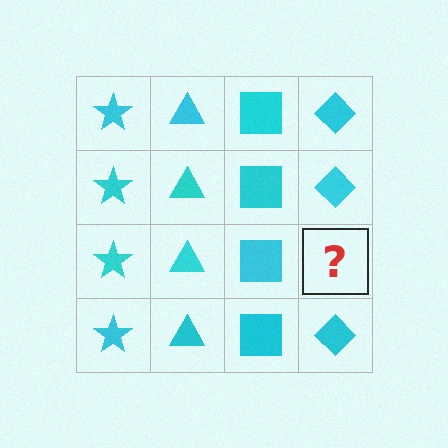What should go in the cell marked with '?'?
The missing cell should contain a cyan diamond.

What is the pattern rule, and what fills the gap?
The rule is that each column has a consistent shape. The gap should be filled with a cyan diamond.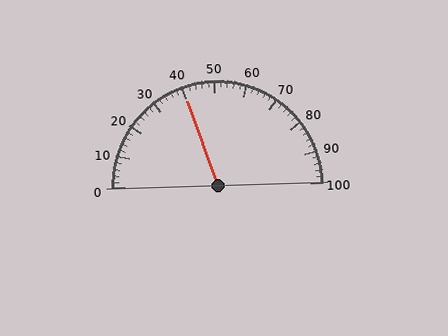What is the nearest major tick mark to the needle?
The nearest major tick mark is 40.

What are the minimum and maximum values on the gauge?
The gauge ranges from 0 to 100.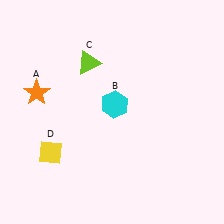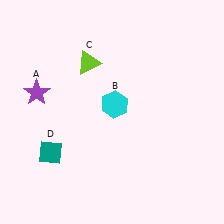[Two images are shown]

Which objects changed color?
A changed from orange to purple. D changed from yellow to teal.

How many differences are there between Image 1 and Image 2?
There are 2 differences between the two images.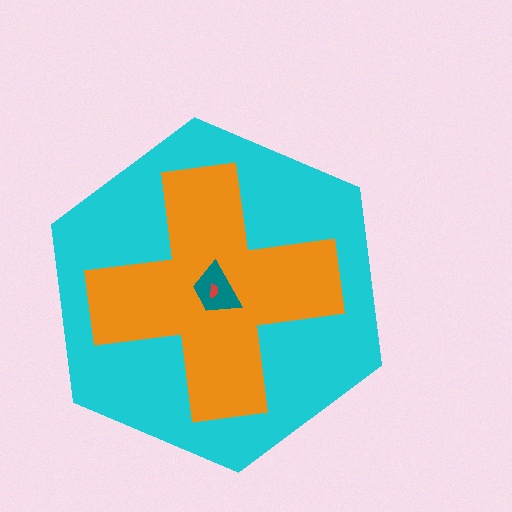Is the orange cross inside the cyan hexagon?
Yes.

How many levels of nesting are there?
4.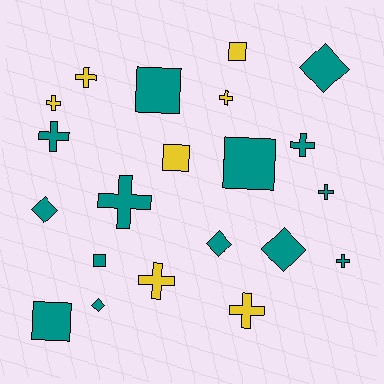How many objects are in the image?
There are 21 objects.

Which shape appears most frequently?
Cross, with 10 objects.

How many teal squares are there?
There are 4 teal squares.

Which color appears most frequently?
Teal, with 14 objects.